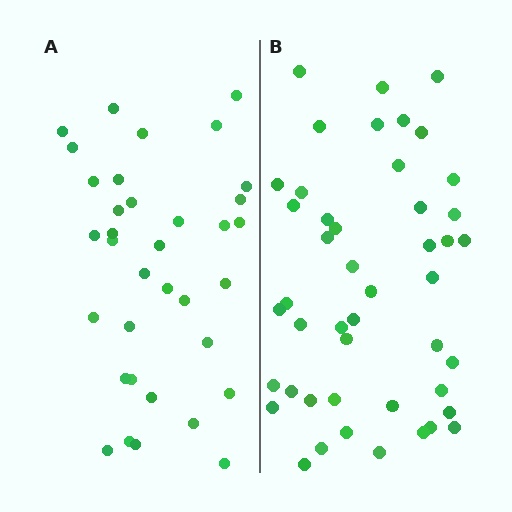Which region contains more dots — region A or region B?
Region B (the right region) has more dots.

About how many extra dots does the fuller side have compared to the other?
Region B has roughly 12 or so more dots than region A.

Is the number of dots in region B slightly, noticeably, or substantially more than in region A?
Region B has noticeably more, but not dramatically so. The ratio is roughly 1.3 to 1.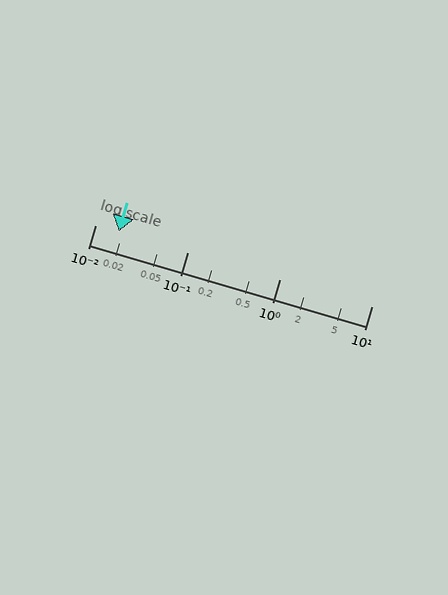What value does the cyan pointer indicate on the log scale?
The pointer indicates approximately 0.018.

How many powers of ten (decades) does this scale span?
The scale spans 3 decades, from 0.01 to 10.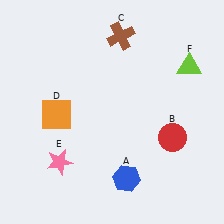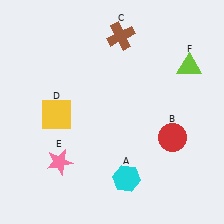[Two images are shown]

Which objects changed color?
A changed from blue to cyan. D changed from orange to yellow.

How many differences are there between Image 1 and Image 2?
There are 2 differences between the two images.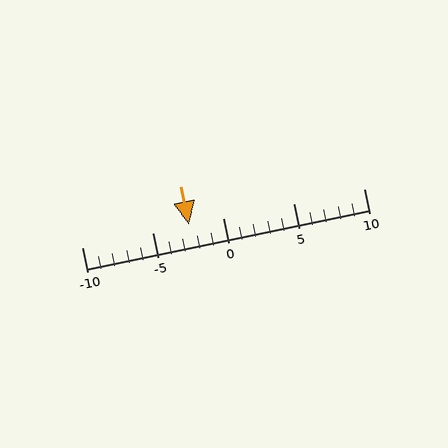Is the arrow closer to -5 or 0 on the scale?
The arrow is closer to 0.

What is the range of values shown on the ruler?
The ruler shows values from -10 to 10.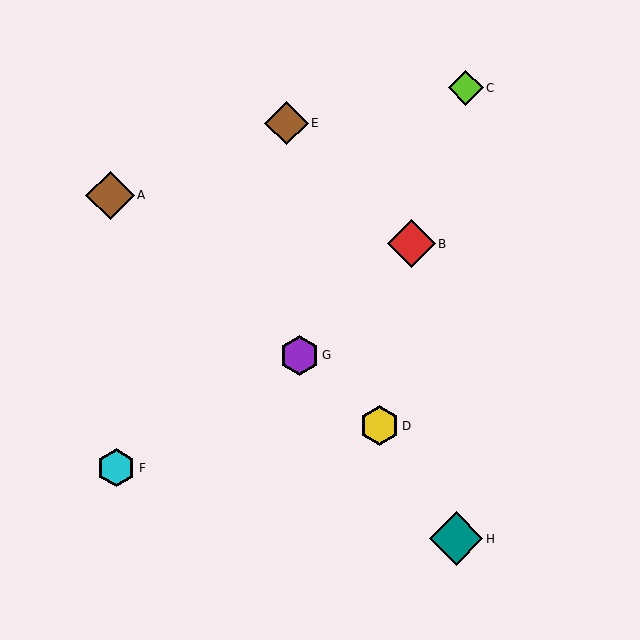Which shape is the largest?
The teal diamond (labeled H) is the largest.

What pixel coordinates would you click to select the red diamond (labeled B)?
Click at (411, 244) to select the red diamond B.